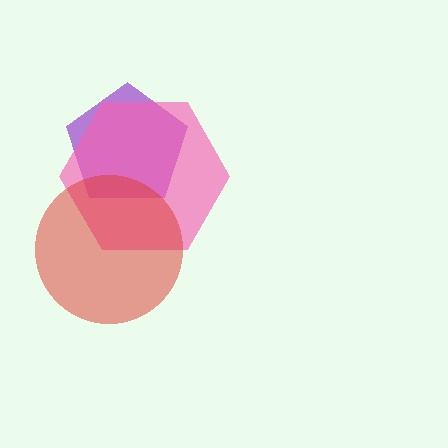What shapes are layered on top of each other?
The layered shapes are: a purple pentagon, a pink hexagon, a red circle.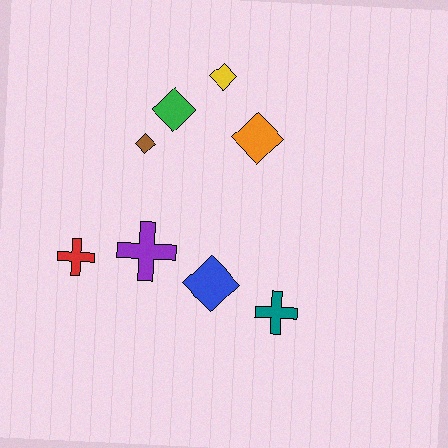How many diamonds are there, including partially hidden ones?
There are 5 diamonds.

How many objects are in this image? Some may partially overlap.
There are 8 objects.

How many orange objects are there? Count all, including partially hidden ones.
There is 1 orange object.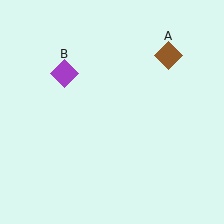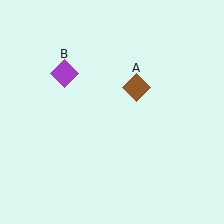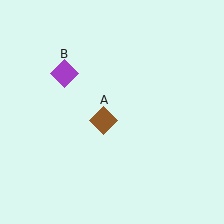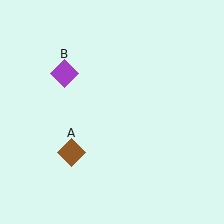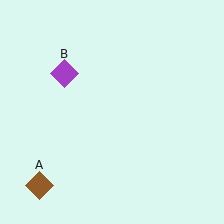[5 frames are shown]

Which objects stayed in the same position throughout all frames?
Purple diamond (object B) remained stationary.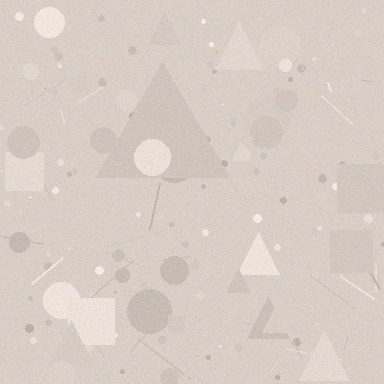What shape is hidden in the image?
A triangle is hidden in the image.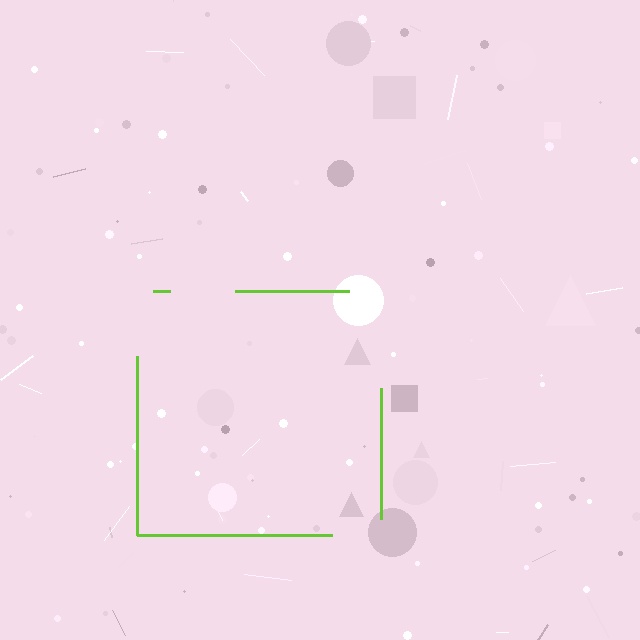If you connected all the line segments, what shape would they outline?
They would outline a square.